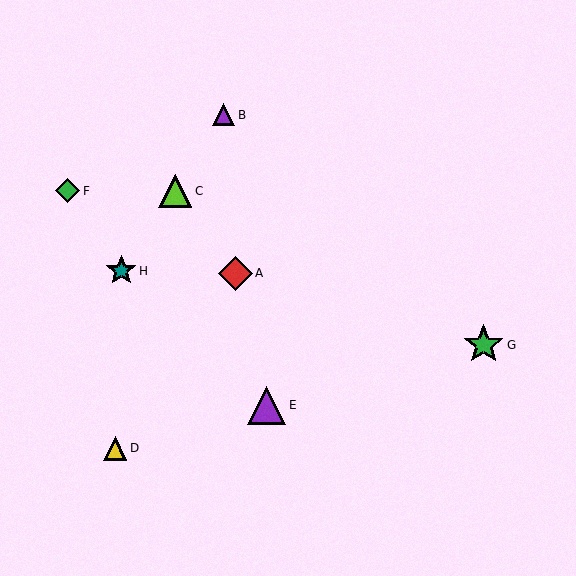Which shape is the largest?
The green star (labeled G) is the largest.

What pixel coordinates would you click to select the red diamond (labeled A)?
Click at (235, 273) to select the red diamond A.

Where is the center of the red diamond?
The center of the red diamond is at (235, 273).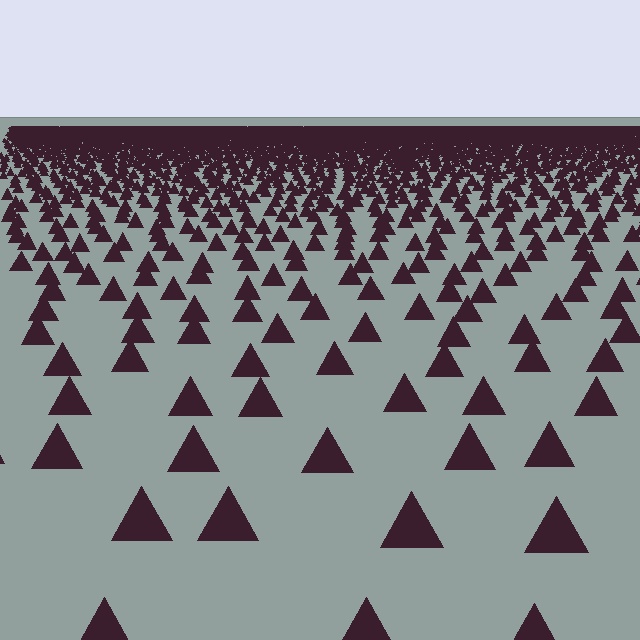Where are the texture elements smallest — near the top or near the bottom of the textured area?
Near the top.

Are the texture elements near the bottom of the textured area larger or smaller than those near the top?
Larger. Near the bottom, elements are closer to the viewer and appear at a bigger on-screen size.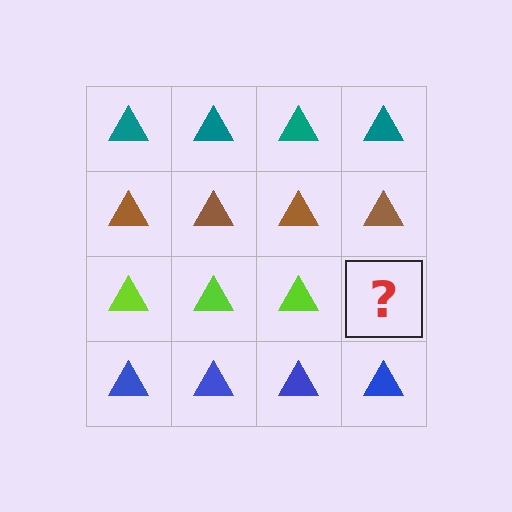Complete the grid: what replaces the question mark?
The question mark should be replaced with a lime triangle.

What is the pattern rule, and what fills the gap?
The rule is that each row has a consistent color. The gap should be filled with a lime triangle.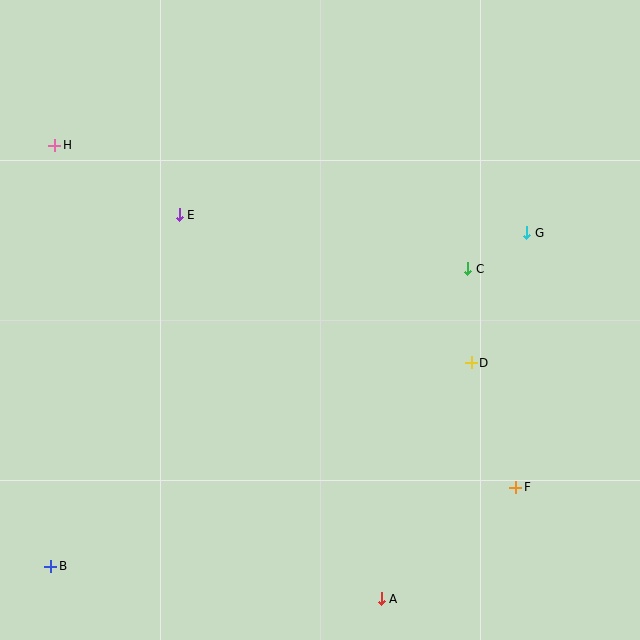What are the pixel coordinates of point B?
Point B is at (51, 566).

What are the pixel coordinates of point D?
Point D is at (471, 363).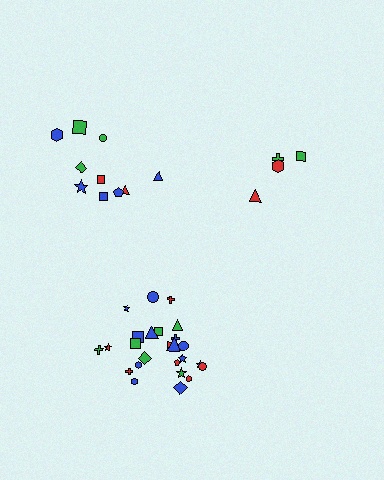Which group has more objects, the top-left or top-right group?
The top-left group.